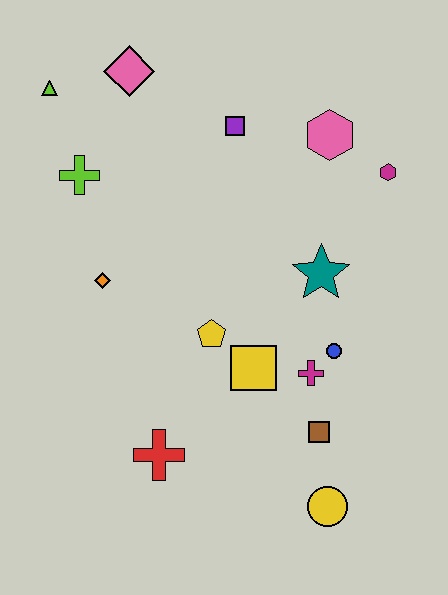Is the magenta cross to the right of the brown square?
No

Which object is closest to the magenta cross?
The blue circle is closest to the magenta cross.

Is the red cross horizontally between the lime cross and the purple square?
Yes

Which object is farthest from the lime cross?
The yellow circle is farthest from the lime cross.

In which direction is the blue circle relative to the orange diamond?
The blue circle is to the right of the orange diamond.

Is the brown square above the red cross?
Yes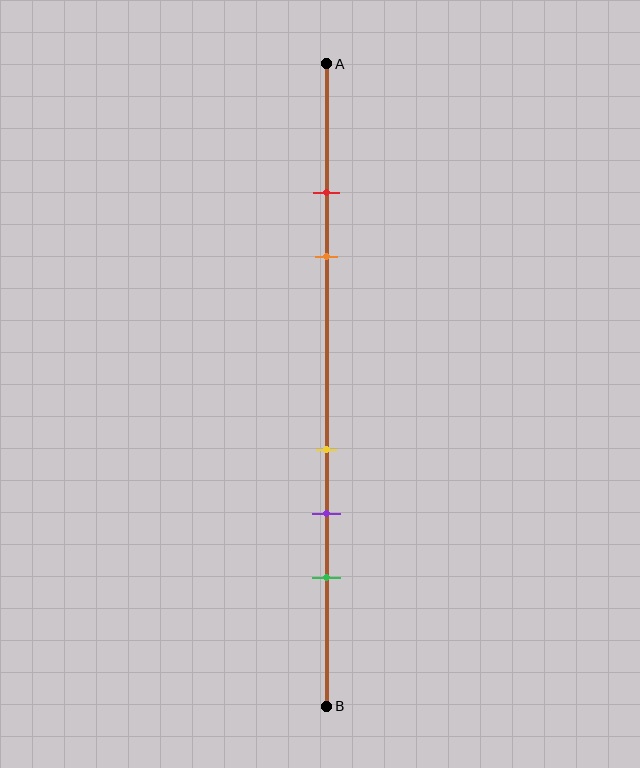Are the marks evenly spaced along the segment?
No, the marks are not evenly spaced.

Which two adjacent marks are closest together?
The red and orange marks are the closest adjacent pair.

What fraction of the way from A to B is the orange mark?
The orange mark is approximately 30% (0.3) of the way from A to B.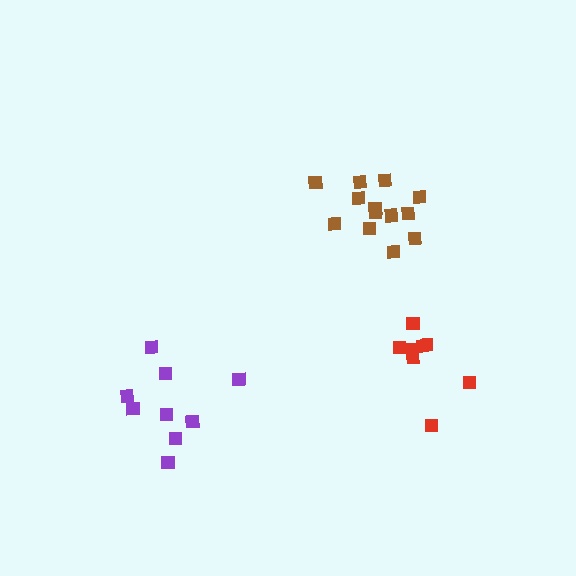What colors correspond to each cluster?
The clusters are colored: red, brown, purple.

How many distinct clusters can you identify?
There are 3 distinct clusters.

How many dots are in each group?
Group 1: 8 dots, Group 2: 13 dots, Group 3: 9 dots (30 total).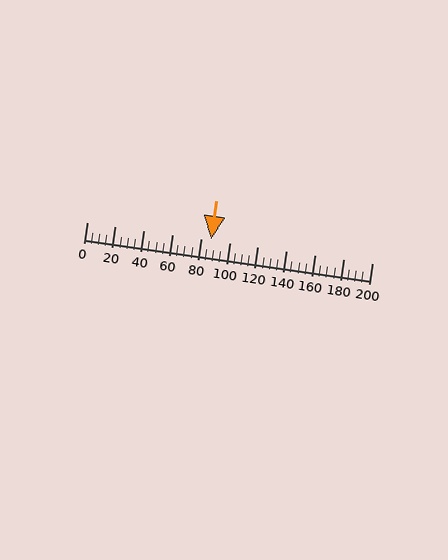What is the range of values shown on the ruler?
The ruler shows values from 0 to 200.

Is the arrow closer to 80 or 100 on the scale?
The arrow is closer to 80.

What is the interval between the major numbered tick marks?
The major tick marks are spaced 20 units apart.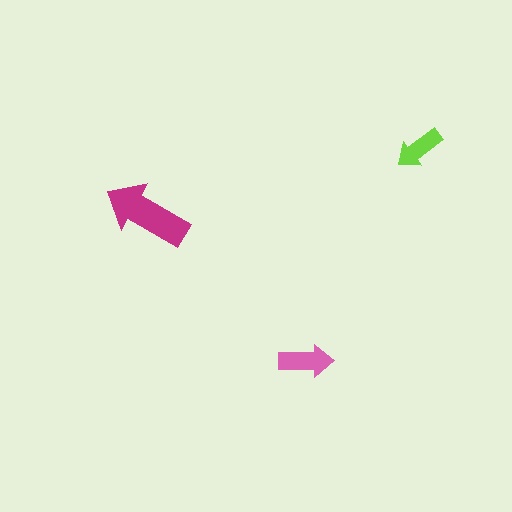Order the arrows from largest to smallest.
the magenta one, the pink one, the lime one.